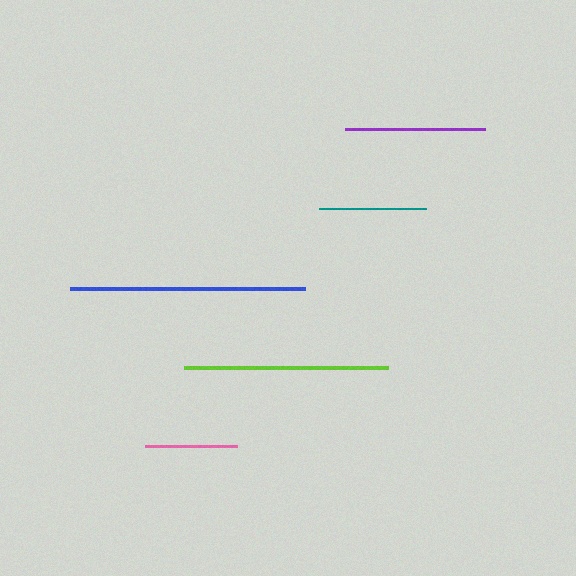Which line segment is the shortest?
The pink line is the shortest at approximately 91 pixels.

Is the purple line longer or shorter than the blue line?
The blue line is longer than the purple line.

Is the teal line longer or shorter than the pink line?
The teal line is longer than the pink line.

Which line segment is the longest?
The blue line is the longest at approximately 235 pixels.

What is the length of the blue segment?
The blue segment is approximately 235 pixels long.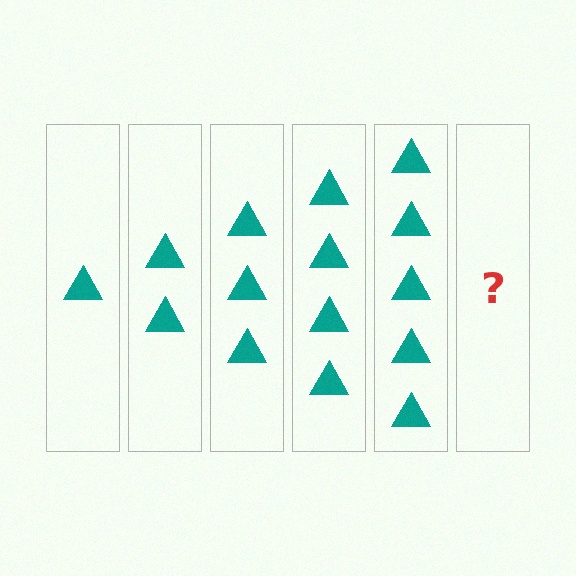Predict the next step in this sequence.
The next step is 6 triangles.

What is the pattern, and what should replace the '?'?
The pattern is that each step adds one more triangle. The '?' should be 6 triangles.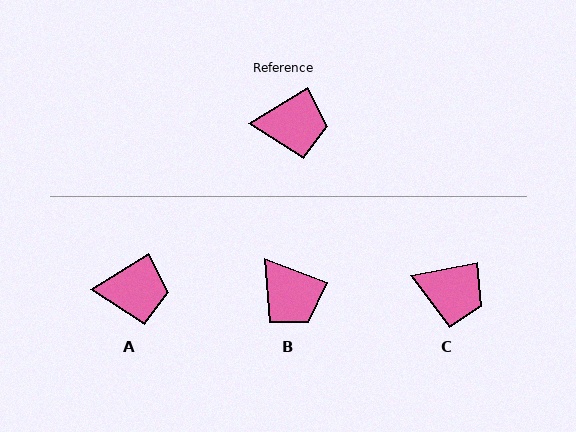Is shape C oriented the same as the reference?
No, it is off by about 20 degrees.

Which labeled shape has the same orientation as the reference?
A.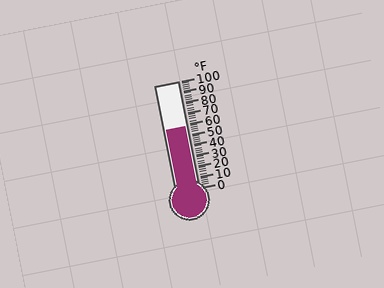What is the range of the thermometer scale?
The thermometer scale ranges from 0°F to 100°F.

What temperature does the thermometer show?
The thermometer shows approximately 58°F.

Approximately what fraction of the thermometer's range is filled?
The thermometer is filled to approximately 60% of its range.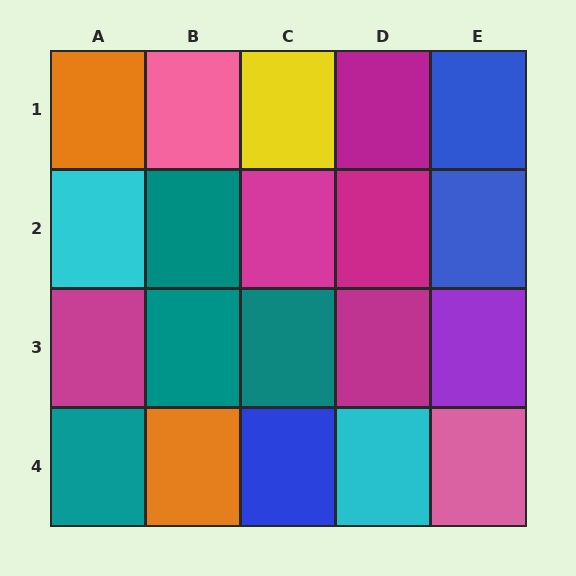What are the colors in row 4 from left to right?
Teal, orange, blue, cyan, pink.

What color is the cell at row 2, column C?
Magenta.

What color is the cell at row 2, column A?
Cyan.